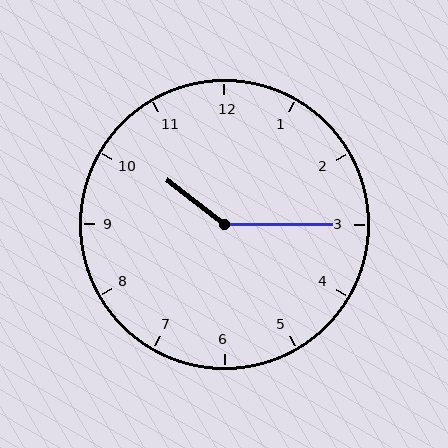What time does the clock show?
10:15.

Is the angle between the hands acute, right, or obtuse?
It is obtuse.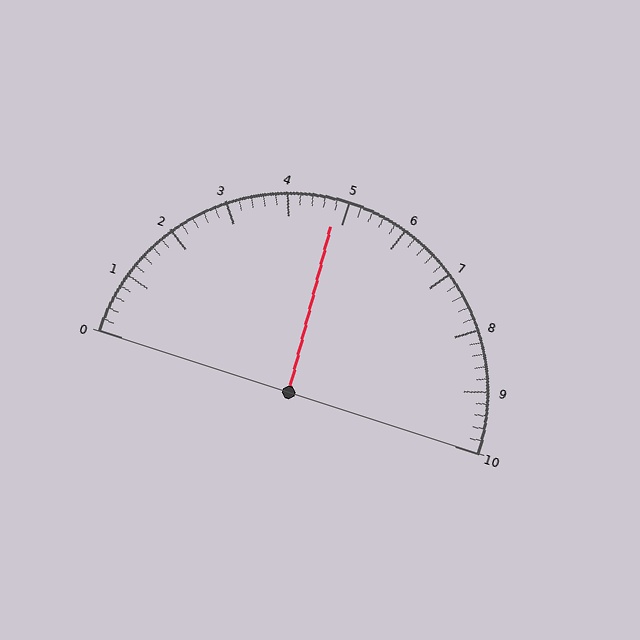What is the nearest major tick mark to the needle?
The nearest major tick mark is 5.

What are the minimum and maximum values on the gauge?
The gauge ranges from 0 to 10.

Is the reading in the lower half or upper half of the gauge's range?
The reading is in the lower half of the range (0 to 10).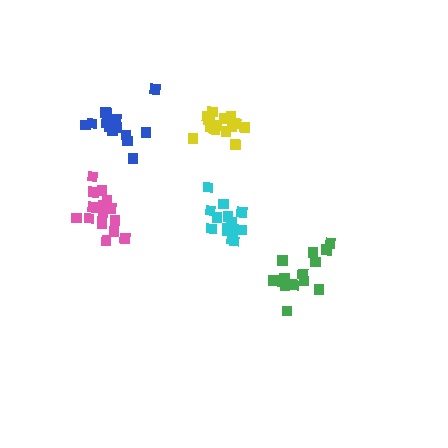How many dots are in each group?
Group 1: 15 dots, Group 2: 19 dots, Group 3: 17 dots, Group 4: 15 dots, Group 5: 15 dots (81 total).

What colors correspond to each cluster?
The clusters are colored: yellow, pink, blue, green, cyan.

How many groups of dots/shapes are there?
There are 5 groups.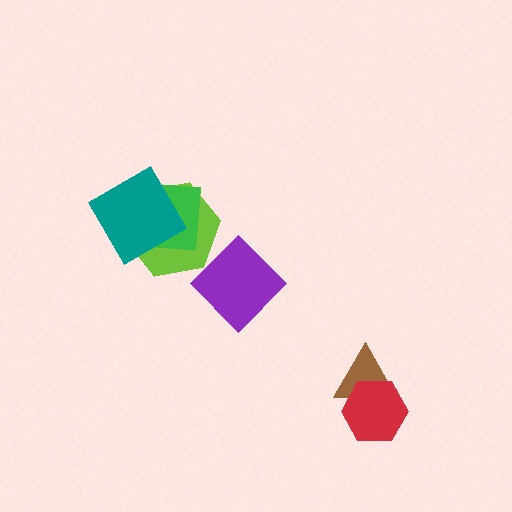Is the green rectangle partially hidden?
Yes, it is partially covered by another shape.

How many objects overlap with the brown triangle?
1 object overlaps with the brown triangle.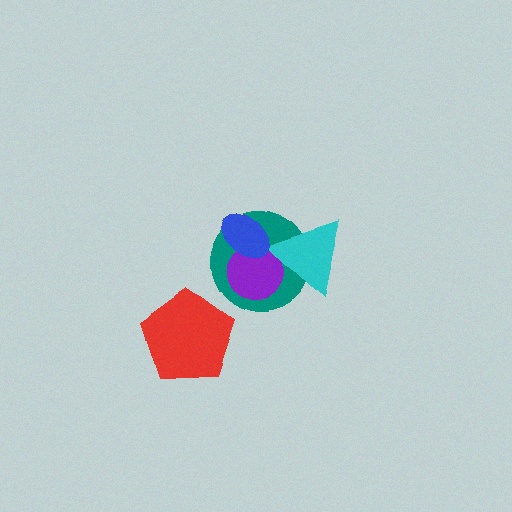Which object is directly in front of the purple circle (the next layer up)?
The cyan triangle is directly in front of the purple circle.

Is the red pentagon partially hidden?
No, no other shape covers it.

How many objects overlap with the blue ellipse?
2 objects overlap with the blue ellipse.